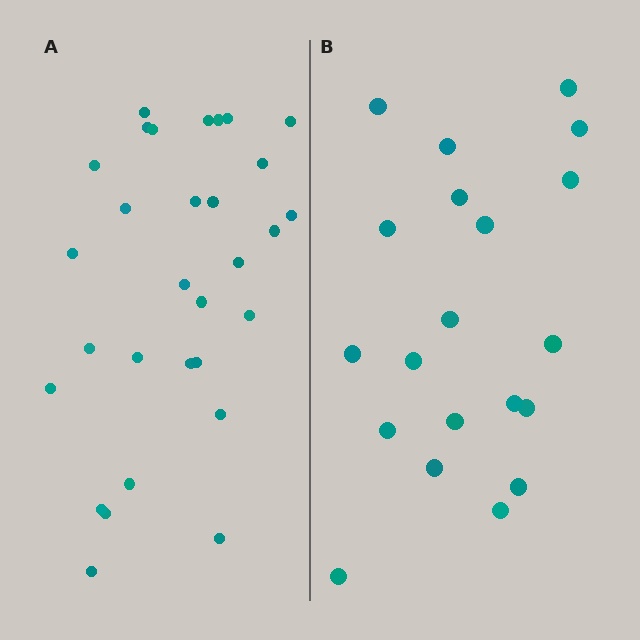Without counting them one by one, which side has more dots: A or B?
Region A (the left region) has more dots.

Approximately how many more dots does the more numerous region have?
Region A has roughly 10 or so more dots than region B.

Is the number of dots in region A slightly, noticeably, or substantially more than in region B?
Region A has substantially more. The ratio is roughly 1.5 to 1.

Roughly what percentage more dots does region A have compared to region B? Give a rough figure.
About 50% more.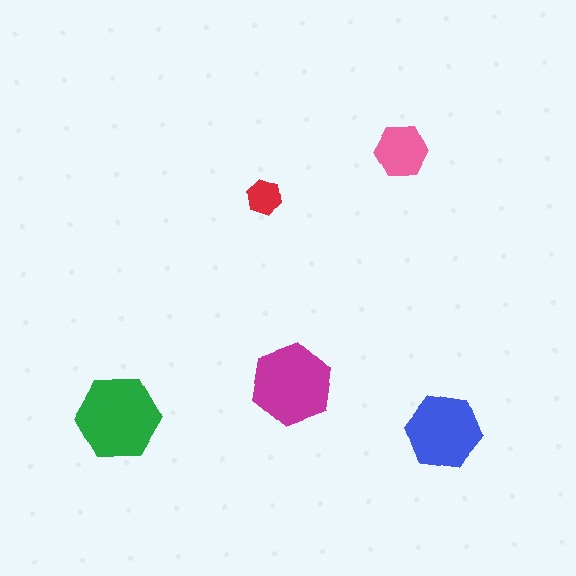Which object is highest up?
The pink hexagon is topmost.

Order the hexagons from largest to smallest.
the green one, the magenta one, the blue one, the pink one, the red one.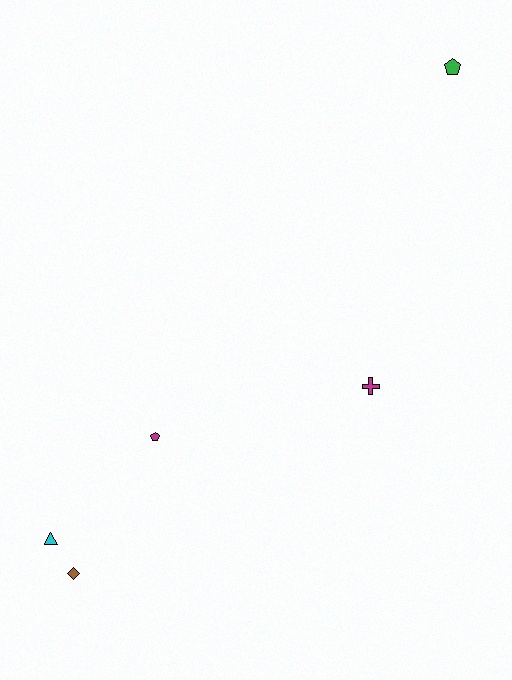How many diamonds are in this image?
There is 1 diamond.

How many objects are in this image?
There are 5 objects.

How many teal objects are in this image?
There are no teal objects.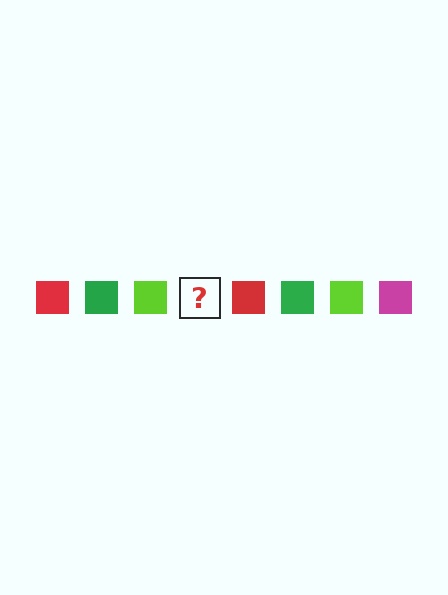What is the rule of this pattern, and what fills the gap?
The rule is that the pattern cycles through red, green, lime, magenta squares. The gap should be filled with a magenta square.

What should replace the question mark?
The question mark should be replaced with a magenta square.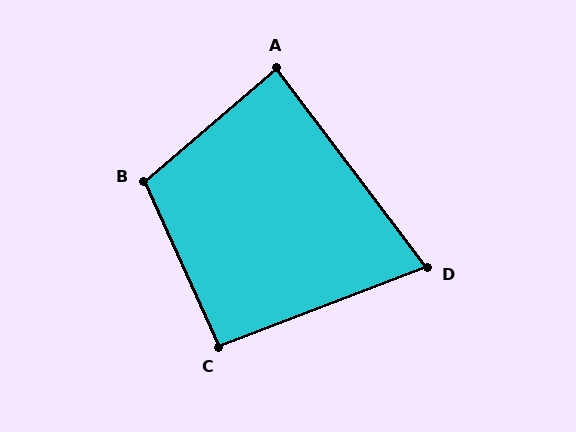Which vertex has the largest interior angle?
B, at approximately 106 degrees.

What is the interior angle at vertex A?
Approximately 86 degrees (approximately right).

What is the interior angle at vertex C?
Approximately 94 degrees (approximately right).